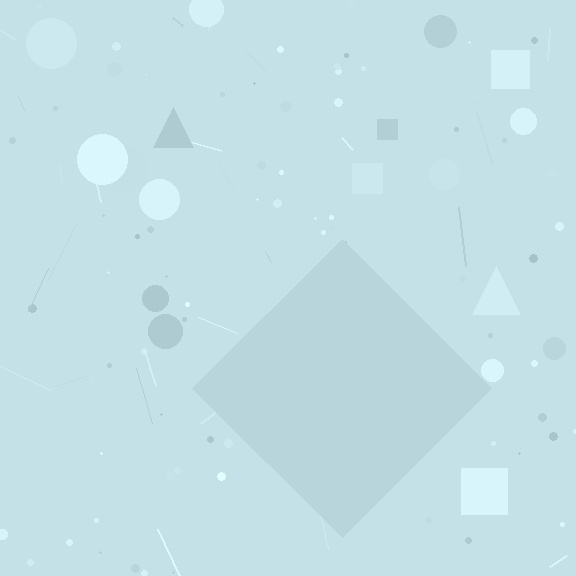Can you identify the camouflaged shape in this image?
The camouflaged shape is a diamond.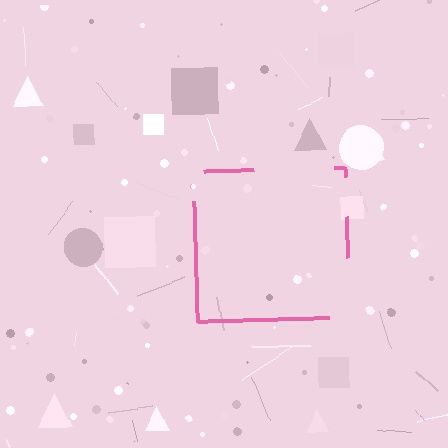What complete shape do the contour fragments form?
The contour fragments form a square.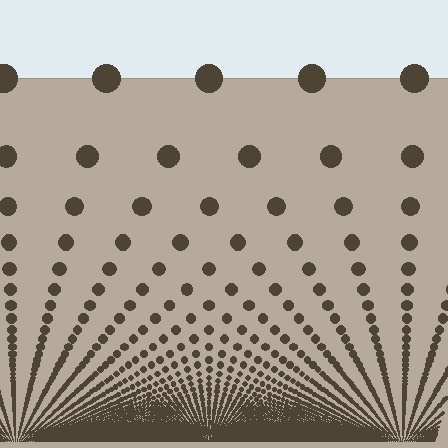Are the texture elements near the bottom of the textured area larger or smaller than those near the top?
Smaller. The gradient is inverted — elements near the bottom are smaller and denser.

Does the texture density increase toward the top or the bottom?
Density increases toward the bottom.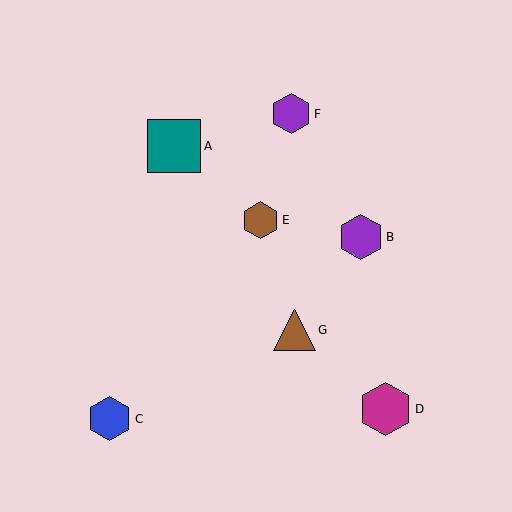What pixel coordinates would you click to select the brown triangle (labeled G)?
Click at (295, 330) to select the brown triangle G.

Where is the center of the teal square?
The center of the teal square is at (174, 146).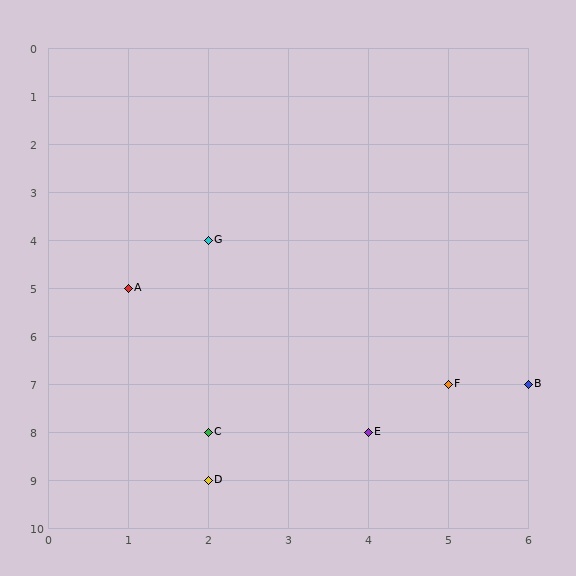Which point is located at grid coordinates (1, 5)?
Point A is at (1, 5).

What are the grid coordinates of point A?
Point A is at grid coordinates (1, 5).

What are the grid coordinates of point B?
Point B is at grid coordinates (6, 7).